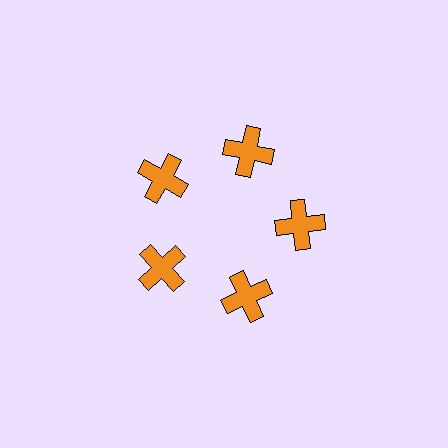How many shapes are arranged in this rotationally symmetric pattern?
There are 5 shapes, arranged in 5 groups of 1.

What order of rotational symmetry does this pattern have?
This pattern has 5-fold rotational symmetry.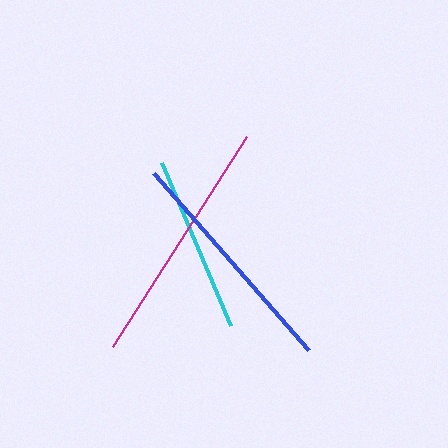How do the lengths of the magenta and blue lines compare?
The magenta and blue lines are approximately the same length.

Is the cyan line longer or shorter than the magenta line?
The magenta line is longer than the cyan line.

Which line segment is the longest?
The magenta line is the longest at approximately 249 pixels.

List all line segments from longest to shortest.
From longest to shortest: magenta, blue, cyan.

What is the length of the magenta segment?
The magenta segment is approximately 249 pixels long.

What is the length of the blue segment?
The blue segment is approximately 236 pixels long.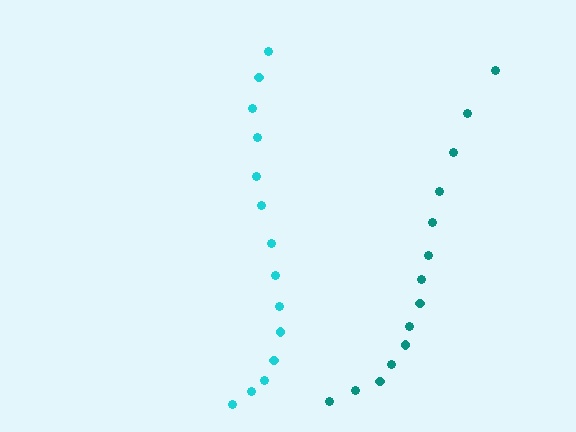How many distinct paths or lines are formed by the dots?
There are 2 distinct paths.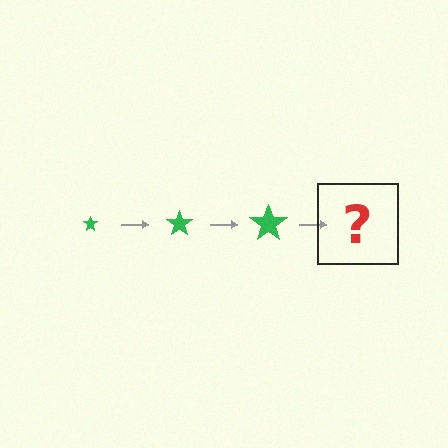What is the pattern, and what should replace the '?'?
The pattern is that the star gets progressively larger each step. The '?' should be a green star, larger than the previous one.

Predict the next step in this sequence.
The next step is a green star, larger than the previous one.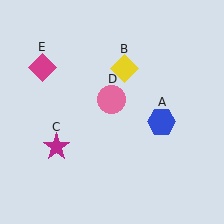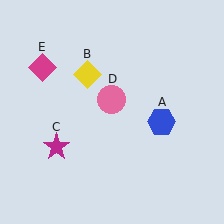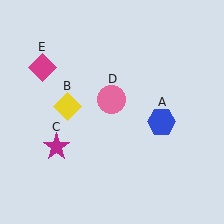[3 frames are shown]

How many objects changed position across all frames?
1 object changed position: yellow diamond (object B).